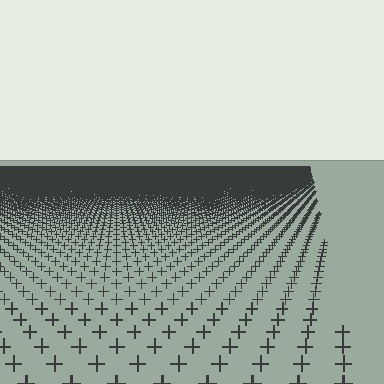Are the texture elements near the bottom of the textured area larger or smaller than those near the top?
Larger. Near the bottom, elements are closer to the viewer and appear at a bigger on-screen size.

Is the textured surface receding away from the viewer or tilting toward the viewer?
The surface is receding away from the viewer. Texture elements get smaller and denser toward the top.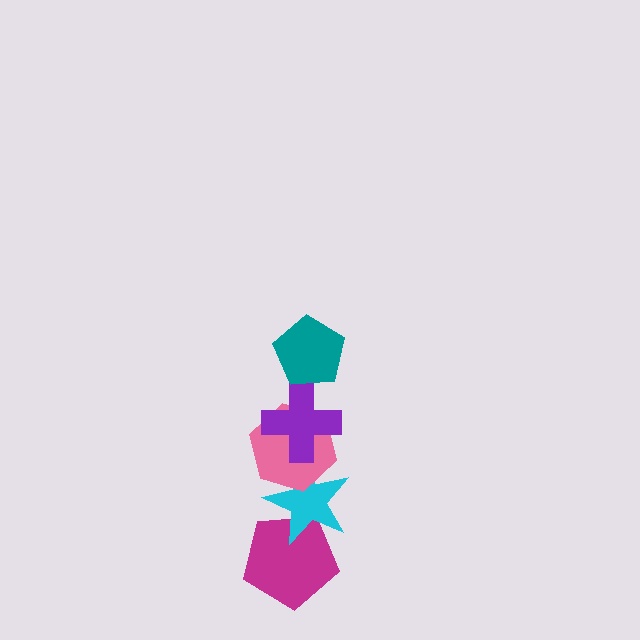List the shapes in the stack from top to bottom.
From top to bottom: the teal pentagon, the purple cross, the pink hexagon, the cyan star, the magenta pentagon.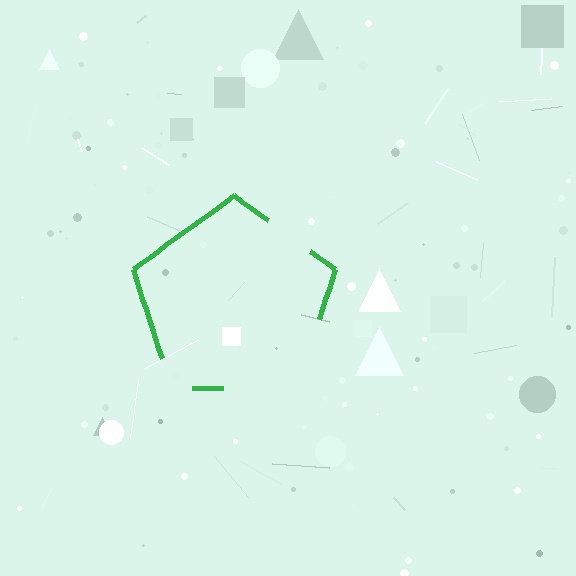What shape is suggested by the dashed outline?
The dashed outline suggests a pentagon.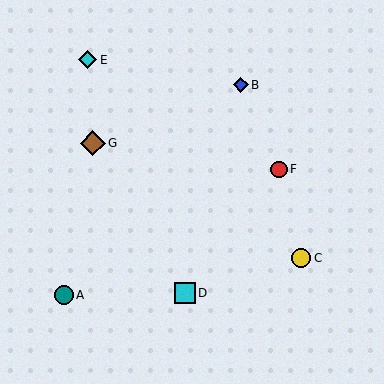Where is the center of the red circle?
The center of the red circle is at (279, 169).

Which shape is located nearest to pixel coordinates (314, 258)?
The yellow circle (labeled C) at (301, 258) is nearest to that location.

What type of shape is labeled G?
Shape G is a brown diamond.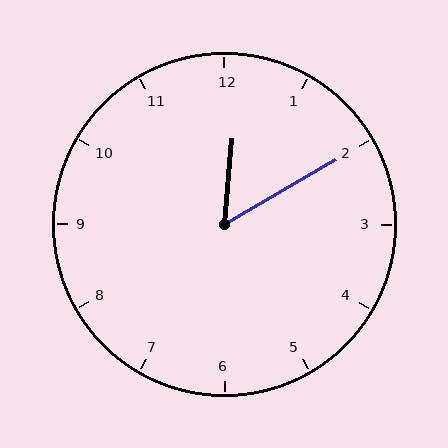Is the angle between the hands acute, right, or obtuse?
It is acute.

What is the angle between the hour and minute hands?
Approximately 55 degrees.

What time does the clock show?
12:10.